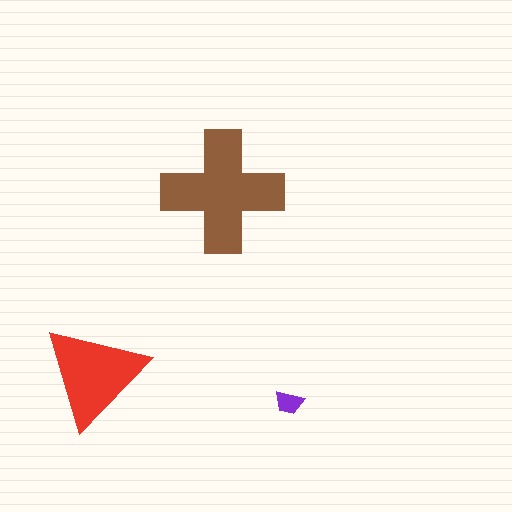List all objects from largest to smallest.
The brown cross, the red triangle, the purple trapezoid.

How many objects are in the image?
There are 3 objects in the image.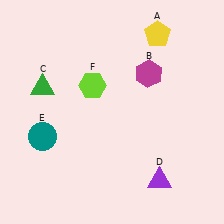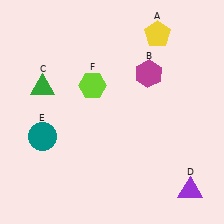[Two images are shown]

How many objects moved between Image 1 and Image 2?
1 object moved between the two images.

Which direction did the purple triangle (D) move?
The purple triangle (D) moved right.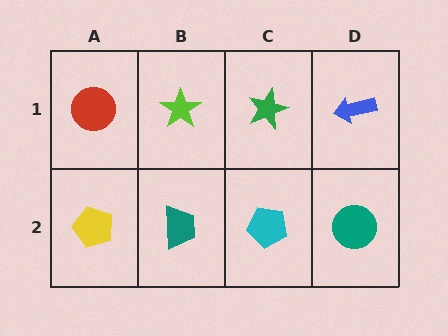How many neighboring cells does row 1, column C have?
3.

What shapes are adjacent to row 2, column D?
A blue arrow (row 1, column D), a cyan pentagon (row 2, column C).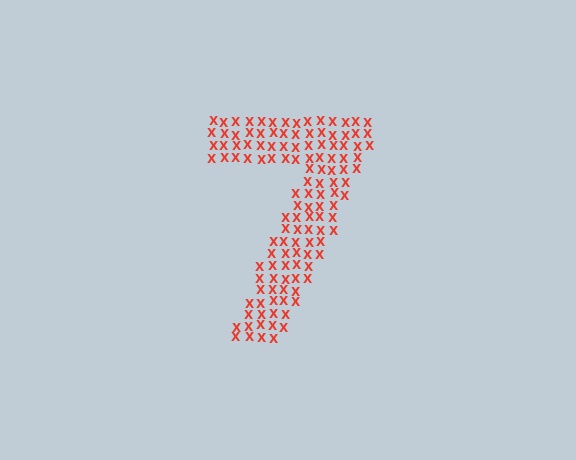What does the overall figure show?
The overall figure shows the digit 7.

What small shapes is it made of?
It is made of small letter X's.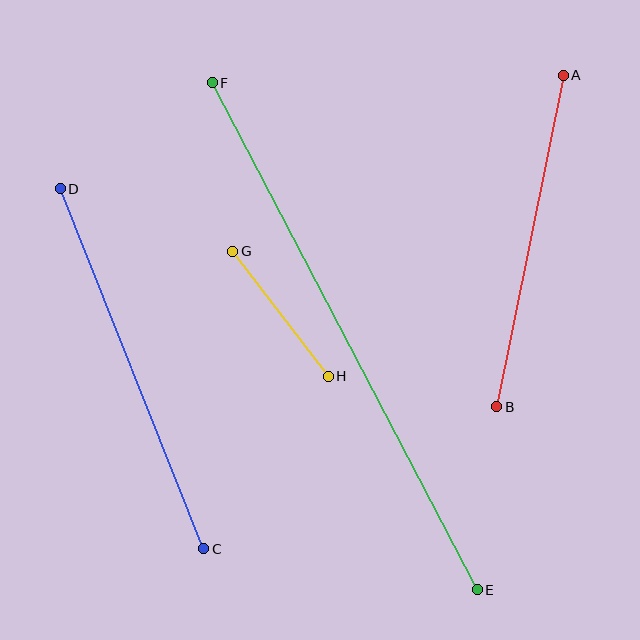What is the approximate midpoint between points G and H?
The midpoint is at approximately (281, 314) pixels.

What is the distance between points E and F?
The distance is approximately 572 pixels.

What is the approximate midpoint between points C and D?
The midpoint is at approximately (132, 369) pixels.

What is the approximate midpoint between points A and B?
The midpoint is at approximately (530, 241) pixels.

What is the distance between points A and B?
The distance is approximately 338 pixels.